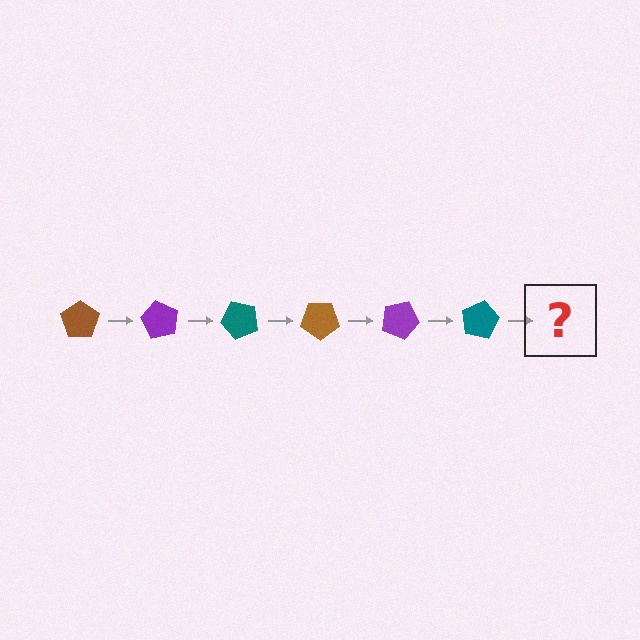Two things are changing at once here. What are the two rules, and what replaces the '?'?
The two rules are that it rotates 60 degrees each step and the color cycles through brown, purple, and teal. The '?' should be a brown pentagon, rotated 360 degrees from the start.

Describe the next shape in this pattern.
It should be a brown pentagon, rotated 360 degrees from the start.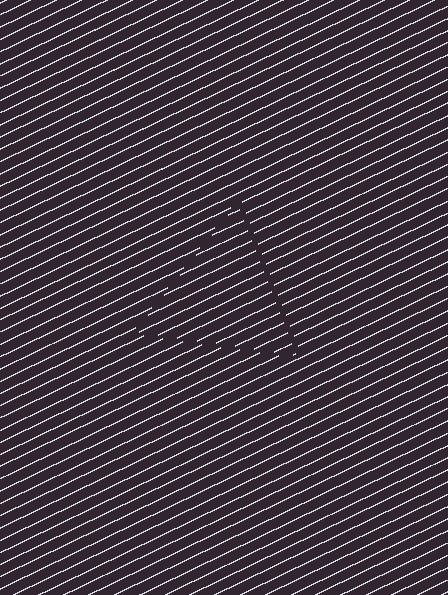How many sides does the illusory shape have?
3 sides — the line-ends trace a triangle.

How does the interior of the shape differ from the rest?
The interior of the shape contains the same grating, shifted by half a period — the contour is defined by the phase discontinuity where line-ends from the inner and outer gratings abut.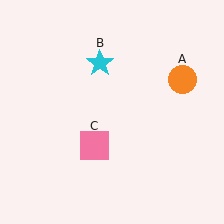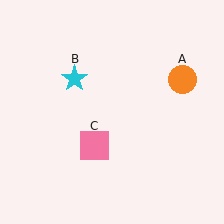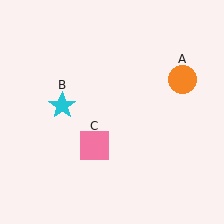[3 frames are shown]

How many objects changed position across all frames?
1 object changed position: cyan star (object B).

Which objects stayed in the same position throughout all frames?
Orange circle (object A) and pink square (object C) remained stationary.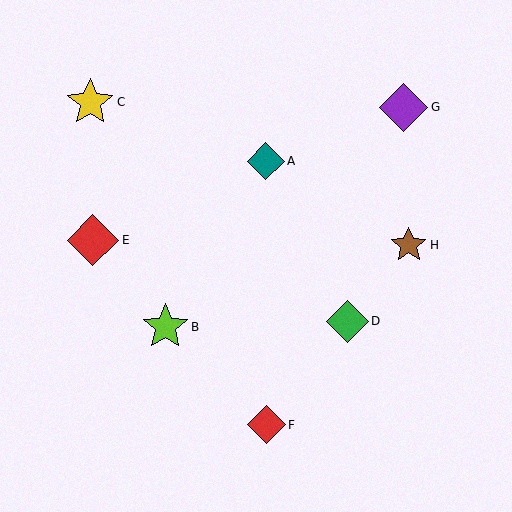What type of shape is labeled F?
Shape F is a red diamond.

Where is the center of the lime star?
The center of the lime star is at (165, 327).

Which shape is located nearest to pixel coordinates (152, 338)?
The lime star (labeled B) at (165, 327) is nearest to that location.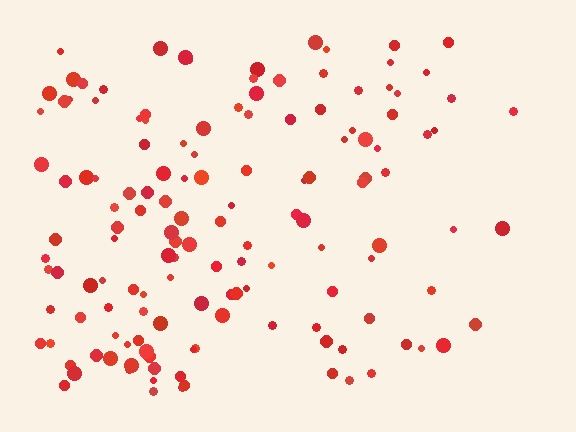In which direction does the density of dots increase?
From right to left, with the left side densest.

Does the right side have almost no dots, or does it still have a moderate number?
Still a moderate number, just noticeably fewer than the left.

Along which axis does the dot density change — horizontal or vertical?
Horizontal.